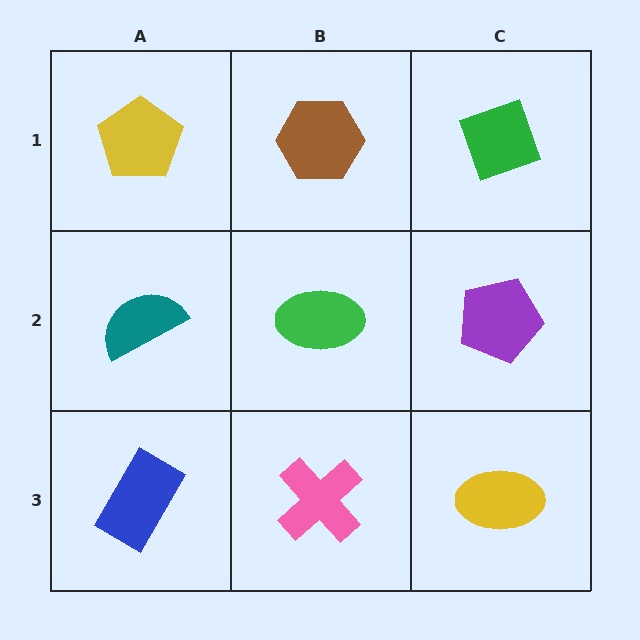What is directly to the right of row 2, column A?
A green ellipse.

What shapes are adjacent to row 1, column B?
A green ellipse (row 2, column B), a yellow pentagon (row 1, column A), a green diamond (row 1, column C).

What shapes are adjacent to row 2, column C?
A green diamond (row 1, column C), a yellow ellipse (row 3, column C), a green ellipse (row 2, column B).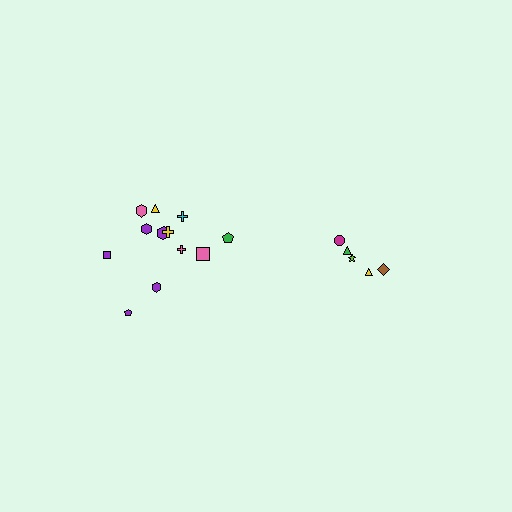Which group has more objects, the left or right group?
The left group.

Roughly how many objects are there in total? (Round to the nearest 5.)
Roughly 15 objects in total.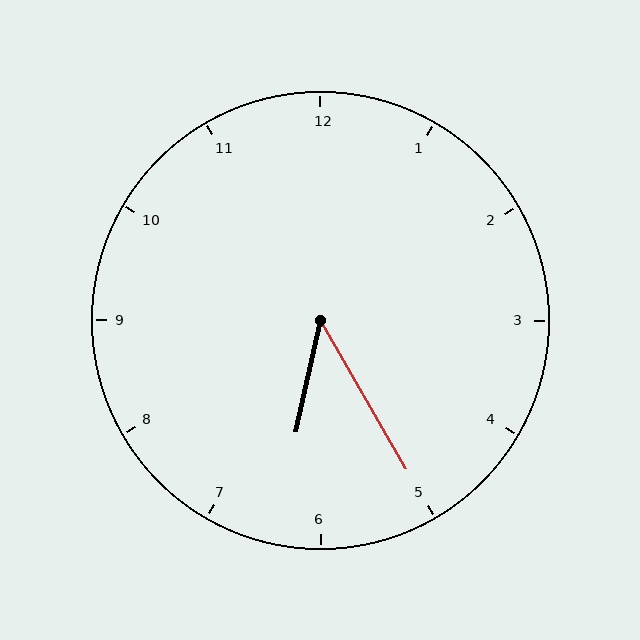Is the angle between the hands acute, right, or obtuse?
It is acute.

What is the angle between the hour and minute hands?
Approximately 42 degrees.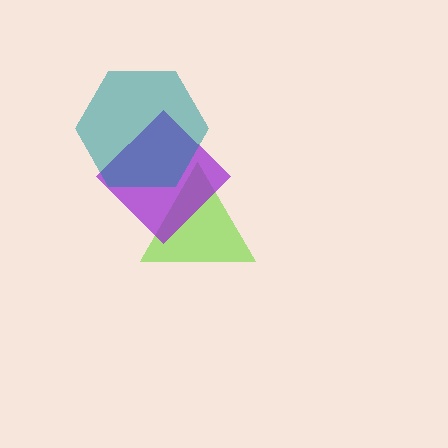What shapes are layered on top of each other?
The layered shapes are: a lime triangle, a purple diamond, a teal hexagon.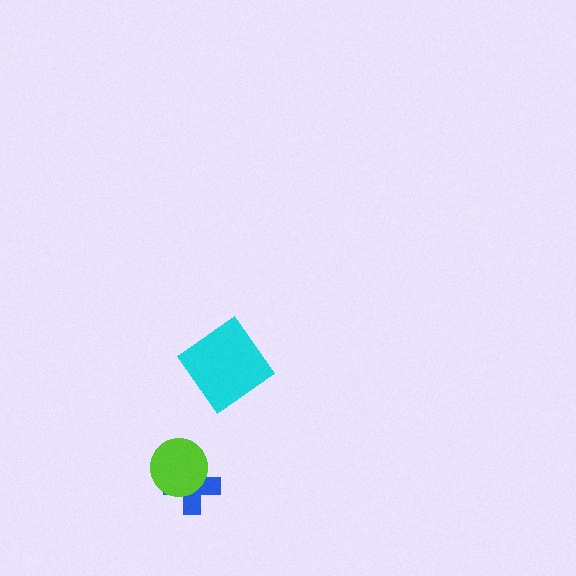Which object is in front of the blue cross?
The lime circle is in front of the blue cross.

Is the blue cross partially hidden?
Yes, it is partially covered by another shape.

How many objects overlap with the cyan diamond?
0 objects overlap with the cyan diamond.